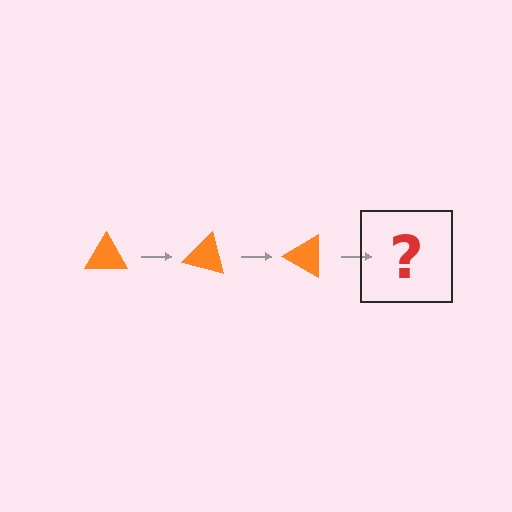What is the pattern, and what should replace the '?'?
The pattern is that the triangle rotates 15 degrees each step. The '?' should be an orange triangle rotated 45 degrees.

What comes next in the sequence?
The next element should be an orange triangle rotated 45 degrees.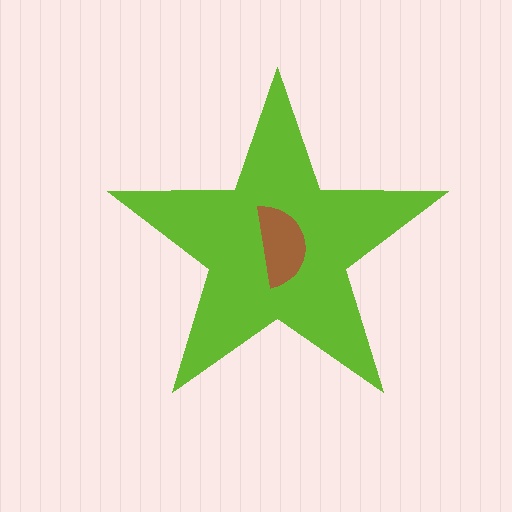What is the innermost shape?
The brown semicircle.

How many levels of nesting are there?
2.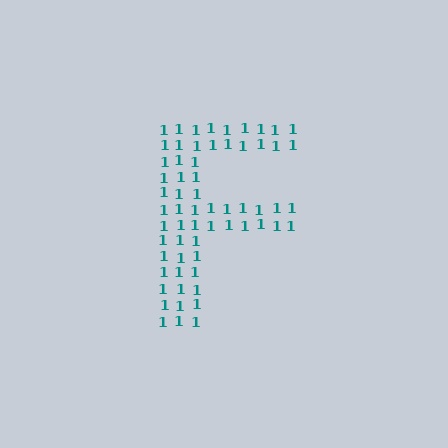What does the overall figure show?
The overall figure shows the letter F.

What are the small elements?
The small elements are digit 1's.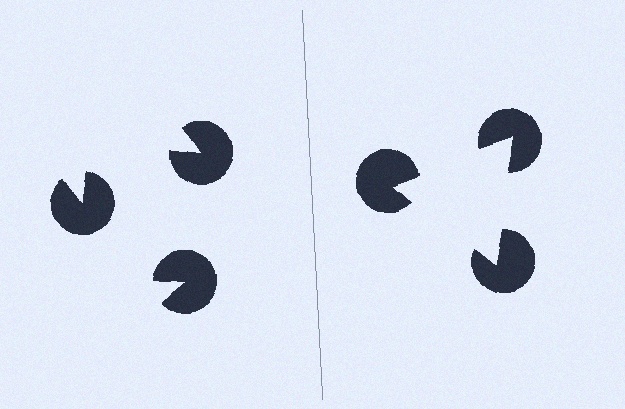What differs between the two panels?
The pac-man discs are positioned identically on both sides; only the wedge orientations differ. On the right they align to a triangle; on the left they are misaligned.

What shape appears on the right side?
An illusory triangle.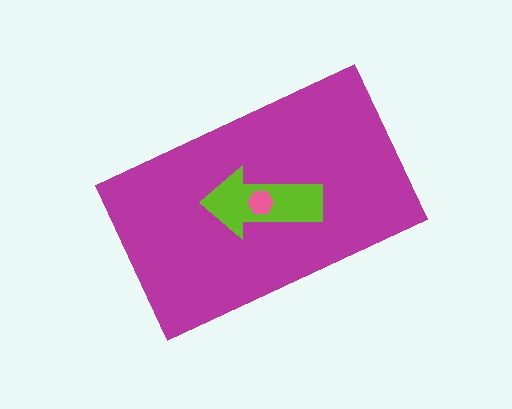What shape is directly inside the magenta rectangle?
The lime arrow.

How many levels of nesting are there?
3.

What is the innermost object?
The pink hexagon.